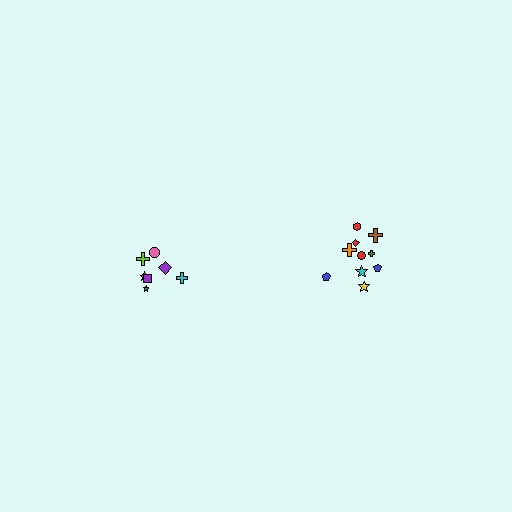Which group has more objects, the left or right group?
The right group.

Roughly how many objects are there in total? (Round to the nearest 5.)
Roughly 15 objects in total.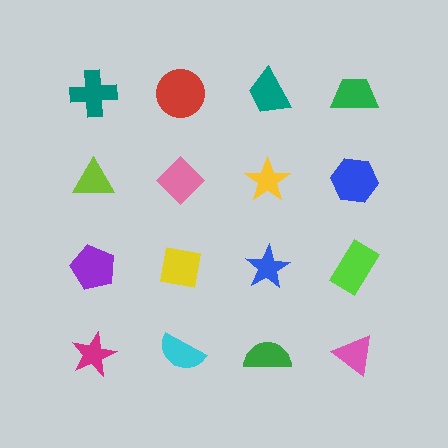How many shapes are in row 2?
4 shapes.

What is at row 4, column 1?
A magenta star.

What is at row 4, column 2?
A cyan semicircle.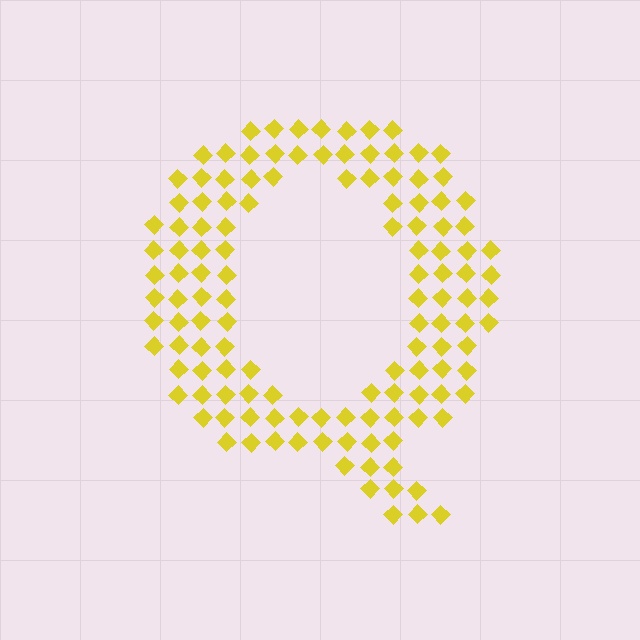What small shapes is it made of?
It is made of small diamonds.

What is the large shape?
The large shape is the letter Q.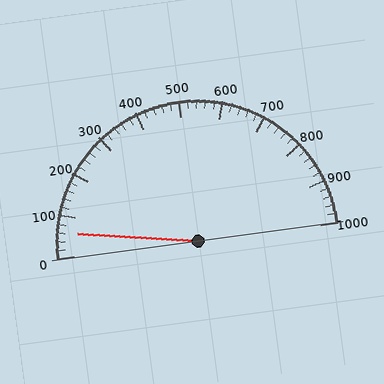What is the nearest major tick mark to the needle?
The nearest major tick mark is 100.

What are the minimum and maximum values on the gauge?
The gauge ranges from 0 to 1000.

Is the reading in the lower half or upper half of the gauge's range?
The reading is in the lower half of the range (0 to 1000).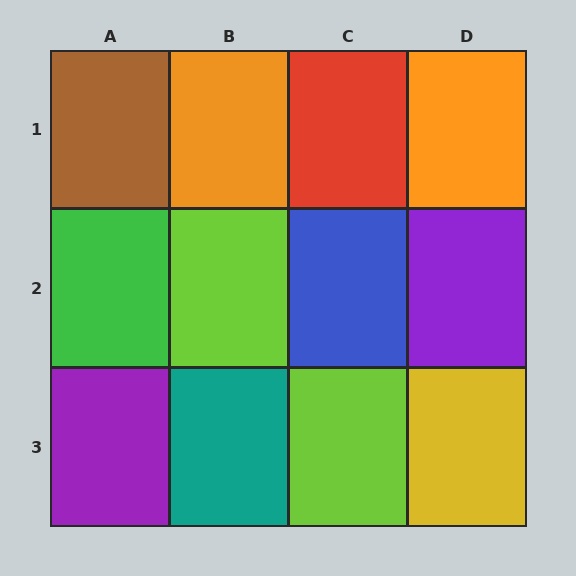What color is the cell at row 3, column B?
Teal.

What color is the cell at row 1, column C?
Red.